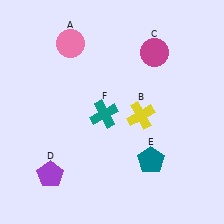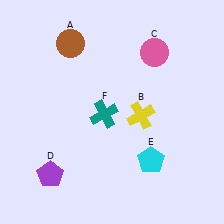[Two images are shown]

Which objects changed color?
A changed from pink to brown. C changed from magenta to pink. E changed from teal to cyan.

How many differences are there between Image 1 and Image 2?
There are 3 differences between the two images.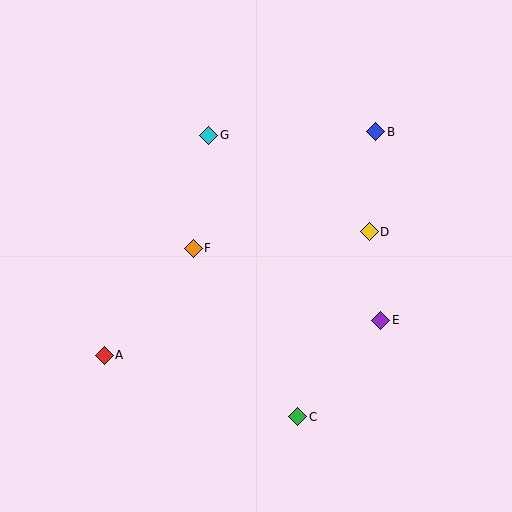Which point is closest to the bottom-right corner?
Point E is closest to the bottom-right corner.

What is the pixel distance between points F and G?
The distance between F and G is 114 pixels.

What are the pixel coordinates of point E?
Point E is at (381, 320).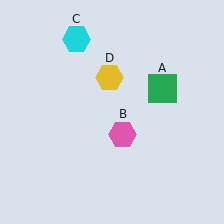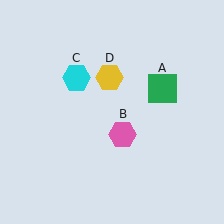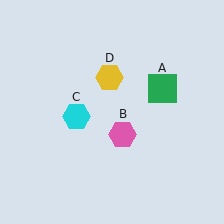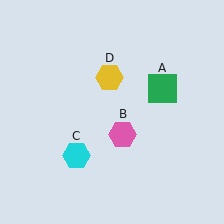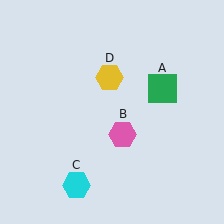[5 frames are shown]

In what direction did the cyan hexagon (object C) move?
The cyan hexagon (object C) moved down.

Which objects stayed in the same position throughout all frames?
Green square (object A) and pink hexagon (object B) and yellow hexagon (object D) remained stationary.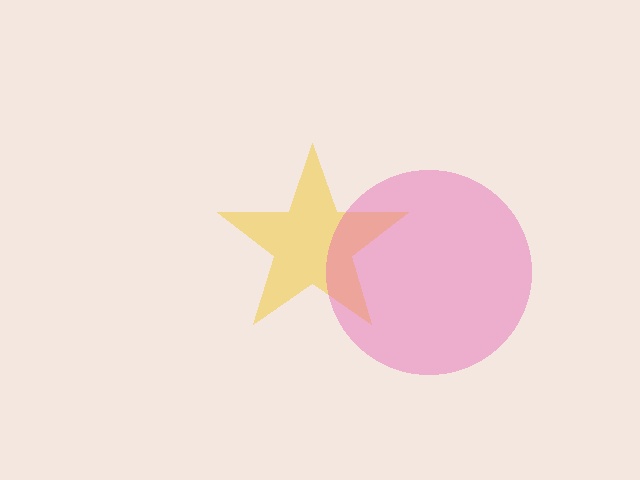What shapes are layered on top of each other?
The layered shapes are: a yellow star, a pink circle.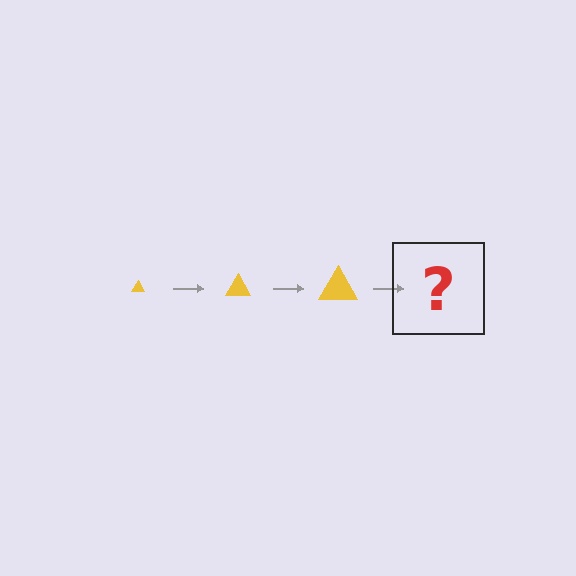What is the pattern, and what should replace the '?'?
The pattern is that the triangle gets progressively larger each step. The '?' should be a yellow triangle, larger than the previous one.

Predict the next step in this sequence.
The next step is a yellow triangle, larger than the previous one.